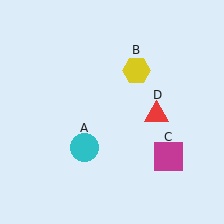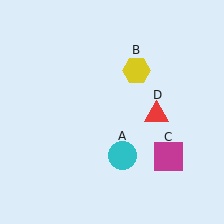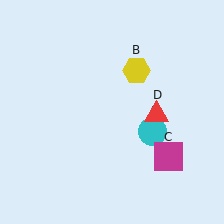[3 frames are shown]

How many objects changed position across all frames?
1 object changed position: cyan circle (object A).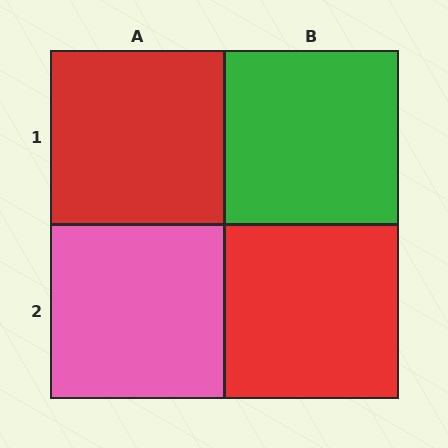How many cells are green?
1 cell is green.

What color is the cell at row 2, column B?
Red.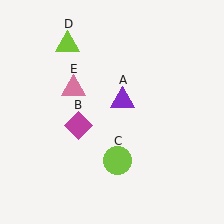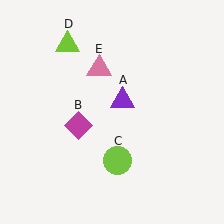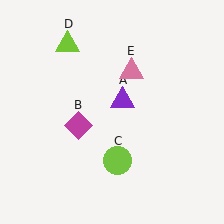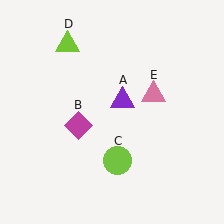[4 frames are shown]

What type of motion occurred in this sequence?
The pink triangle (object E) rotated clockwise around the center of the scene.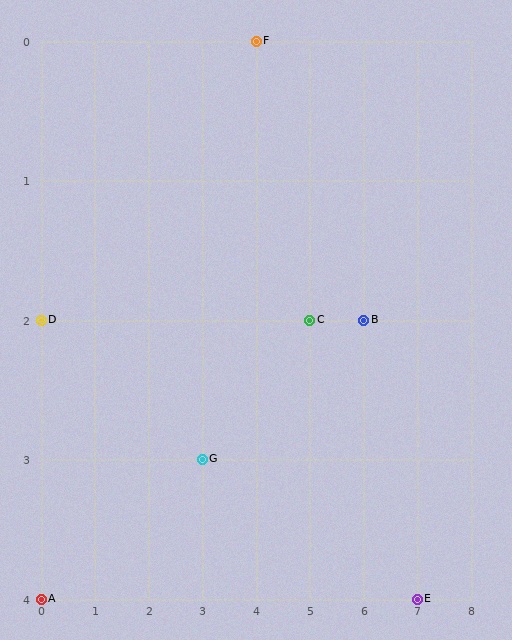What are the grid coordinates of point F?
Point F is at grid coordinates (4, 0).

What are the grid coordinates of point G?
Point G is at grid coordinates (3, 3).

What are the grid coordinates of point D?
Point D is at grid coordinates (0, 2).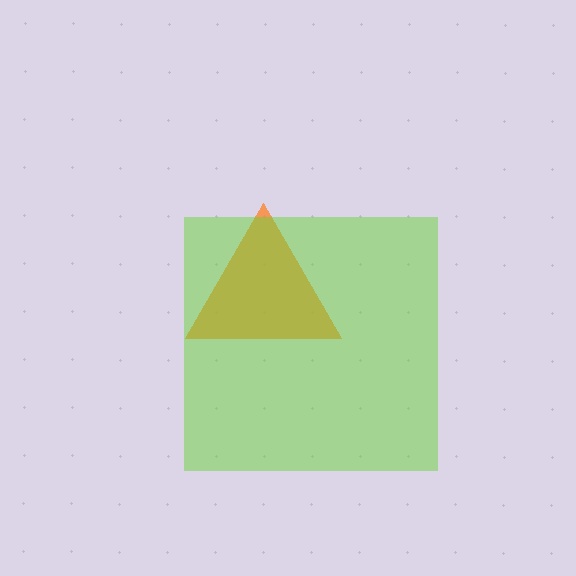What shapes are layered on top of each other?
The layered shapes are: an orange triangle, a lime square.